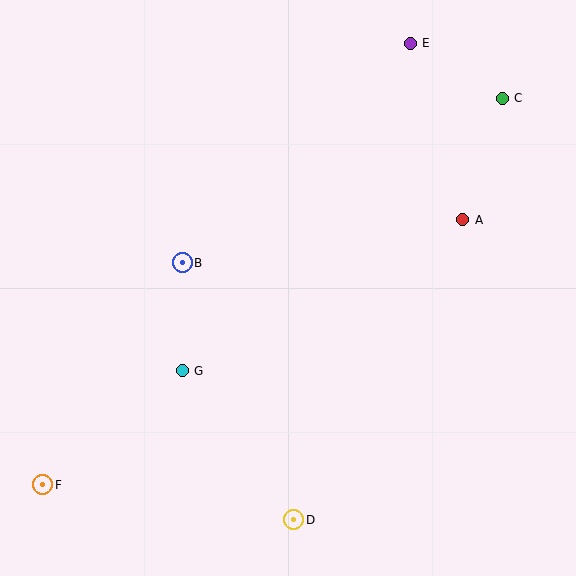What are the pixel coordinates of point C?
Point C is at (502, 98).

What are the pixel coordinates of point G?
Point G is at (182, 371).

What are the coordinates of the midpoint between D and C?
The midpoint between D and C is at (398, 309).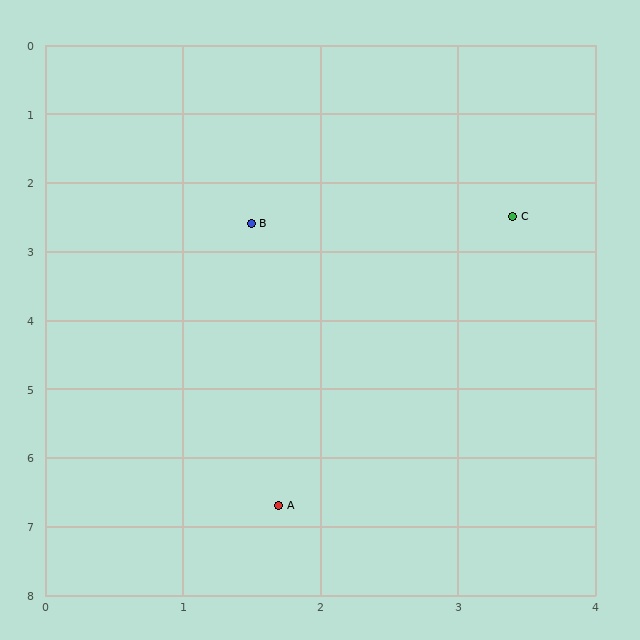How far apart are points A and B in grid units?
Points A and B are about 4.1 grid units apart.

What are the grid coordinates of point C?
Point C is at approximately (3.4, 2.5).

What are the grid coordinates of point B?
Point B is at approximately (1.5, 2.6).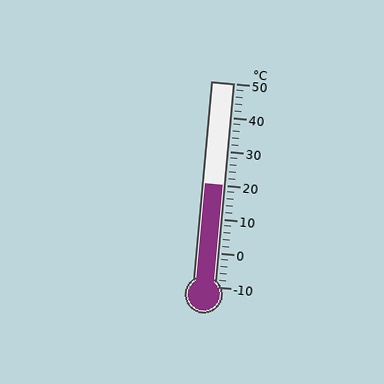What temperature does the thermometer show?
The thermometer shows approximately 20°C.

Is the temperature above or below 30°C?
The temperature is below 30°C.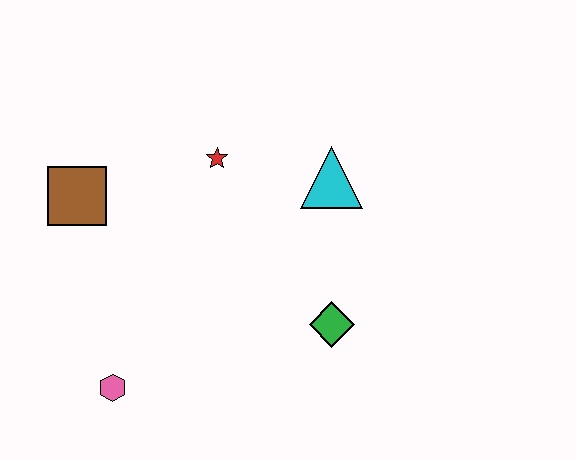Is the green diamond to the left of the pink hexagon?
No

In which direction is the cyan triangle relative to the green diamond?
The cyan triangle is above the green diamond.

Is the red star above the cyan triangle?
Yes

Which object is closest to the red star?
The cyan triangle is closest to the red star.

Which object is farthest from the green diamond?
The brown square is farthest from the green diamond.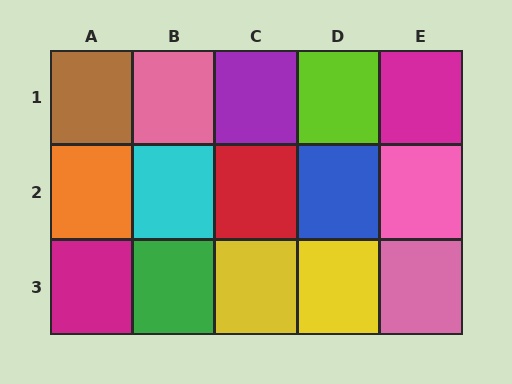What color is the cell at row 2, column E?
Pink.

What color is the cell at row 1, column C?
Purple.